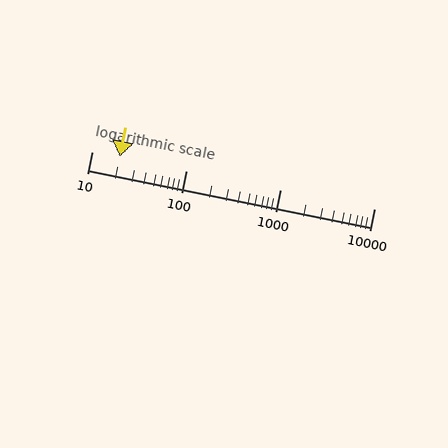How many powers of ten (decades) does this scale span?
The scale spans 3 decades, from 10 to 10000.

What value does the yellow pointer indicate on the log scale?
The pointer indicates approximately 20.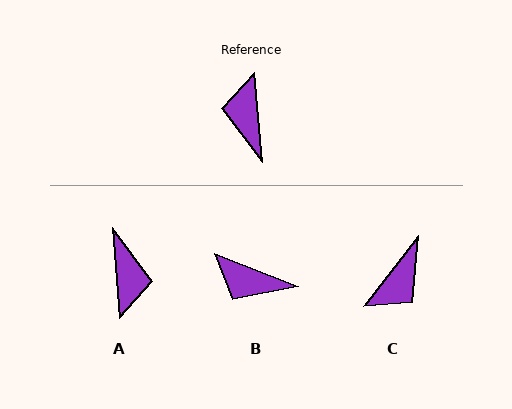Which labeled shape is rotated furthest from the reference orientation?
A, about 180 degrees away.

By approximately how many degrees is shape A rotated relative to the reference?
Approximately 180 degrees counter-clockwise.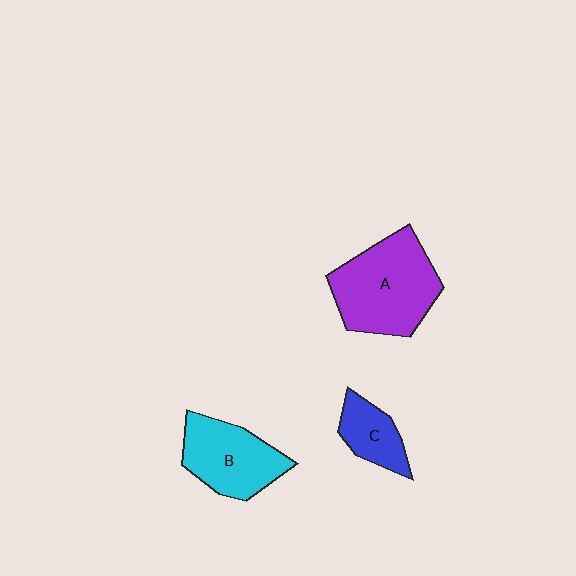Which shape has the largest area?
Shape A (purple).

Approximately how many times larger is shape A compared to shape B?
Approximately 1.3 times.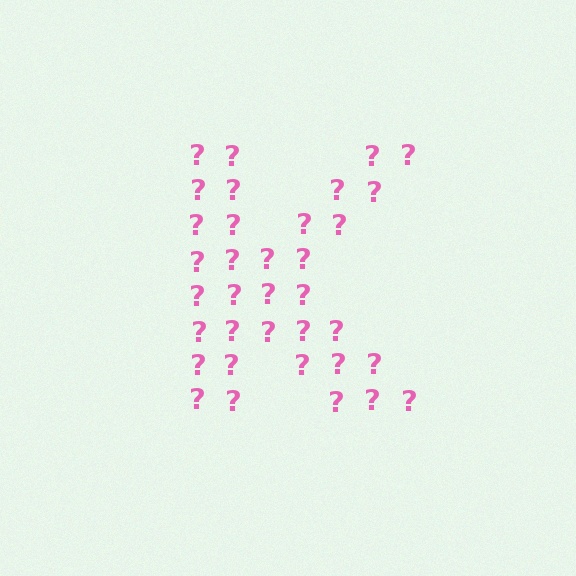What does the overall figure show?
The overall figure shows the letter K.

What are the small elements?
The small elements are question marks.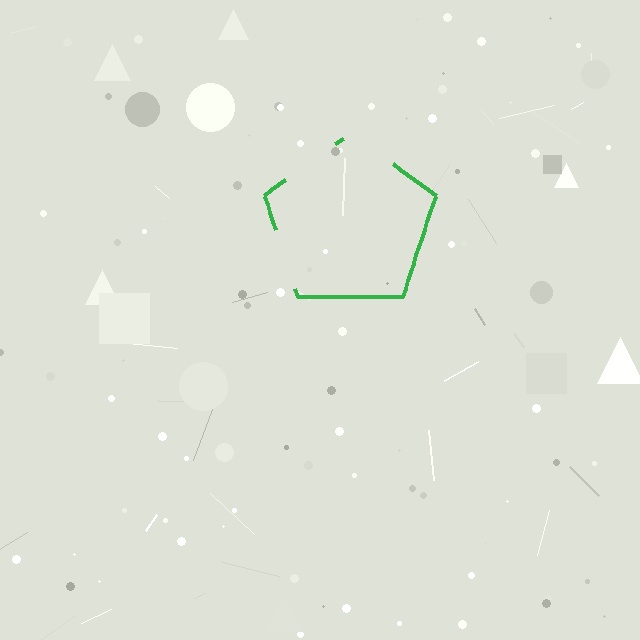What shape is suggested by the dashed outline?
The dashed outline suggests a pentagon.